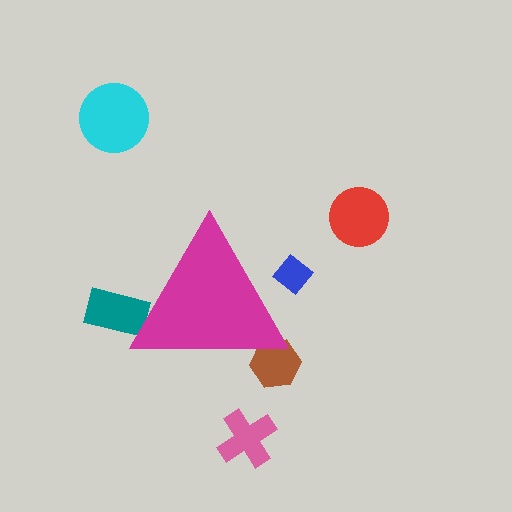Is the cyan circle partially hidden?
No, the cyan circle is fully visible.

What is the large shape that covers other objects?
A magenta triangle.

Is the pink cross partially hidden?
No, the pink cross is fully visible.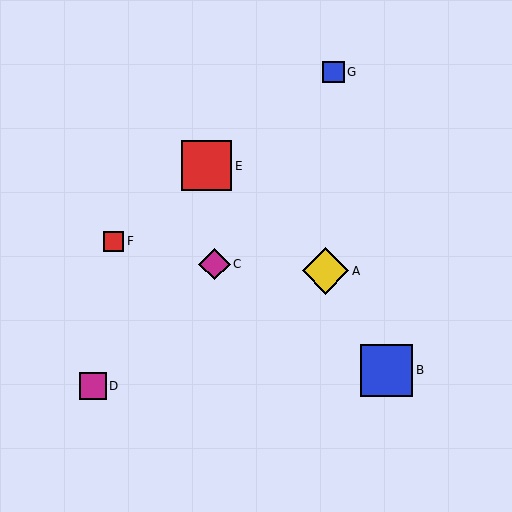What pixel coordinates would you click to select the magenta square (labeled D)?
Click at (93, 386) to select the magenta square D.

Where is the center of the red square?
The center of the red square is at (114, 241).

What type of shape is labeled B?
Shape B is a blue square.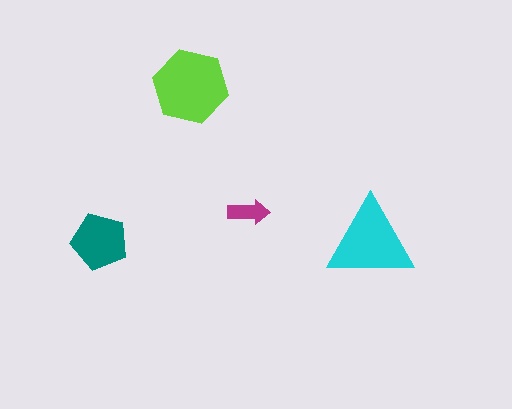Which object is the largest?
The lime hexagon.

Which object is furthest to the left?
The teal pentagon is leftmost.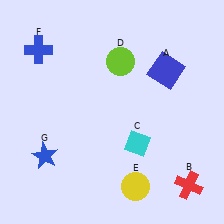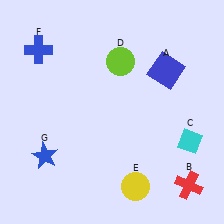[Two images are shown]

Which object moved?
The cyan diamond (C) moved right.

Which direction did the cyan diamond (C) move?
The cyan diamond (C) moved right.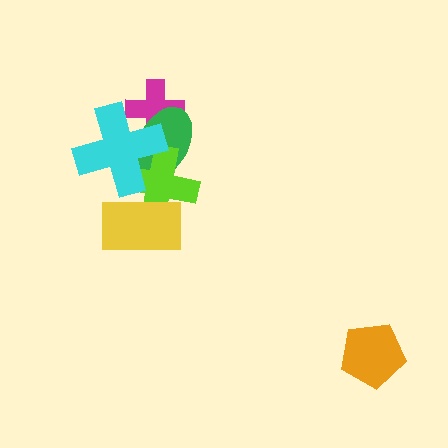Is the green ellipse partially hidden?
Yes, it is partially covered by another shape.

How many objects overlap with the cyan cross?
3 objects overlap with the cyan cross.